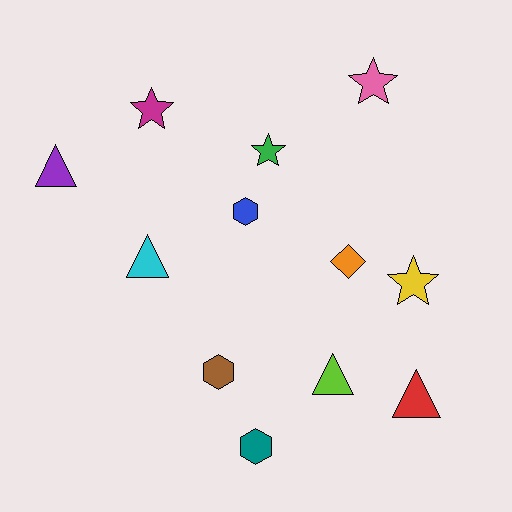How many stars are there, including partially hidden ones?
There are 4 stars.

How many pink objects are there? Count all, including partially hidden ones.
There is 1 pink object.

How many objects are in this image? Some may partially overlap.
There are 12 objects.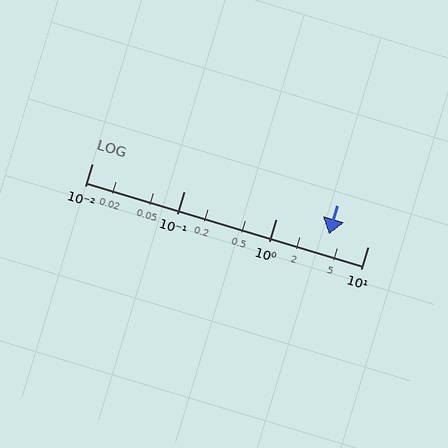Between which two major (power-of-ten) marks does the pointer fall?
The pointer is between 1 and 10.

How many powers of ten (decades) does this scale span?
The scale spans 3 decades, from 0.01 to 10.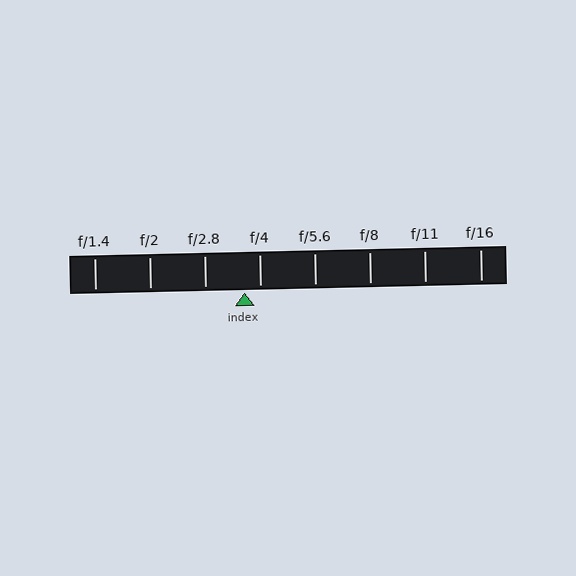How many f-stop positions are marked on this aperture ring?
There are 8 f-stop positions marked.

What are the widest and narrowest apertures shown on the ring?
The widest aperture shown is f/1.4 and the narrowest is f/16.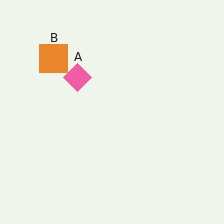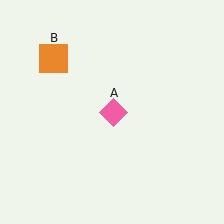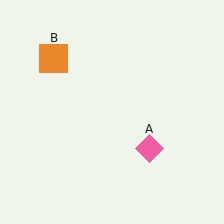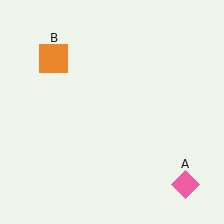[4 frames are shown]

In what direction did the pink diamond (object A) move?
The pink diamond (object A) moved down and to the right.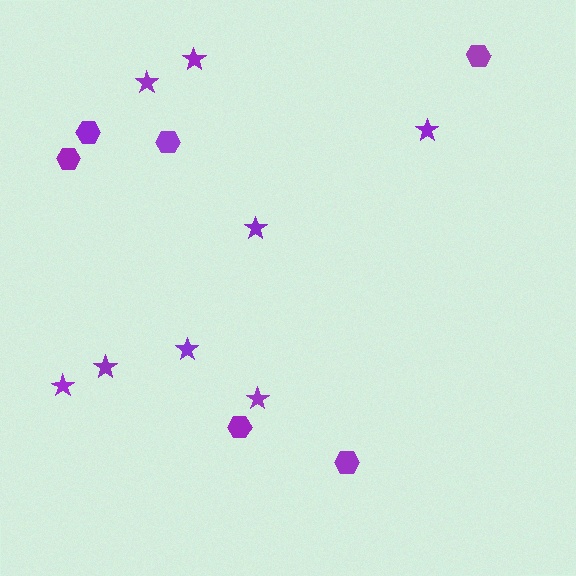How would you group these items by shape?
There are 2 groups: one group of stars (8) and one group of hexagons (6).